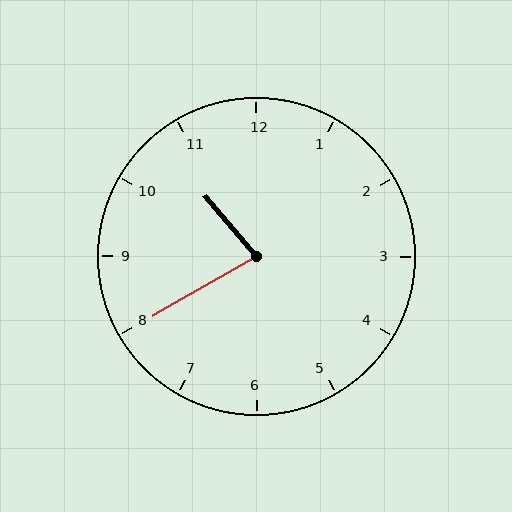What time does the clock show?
10:40.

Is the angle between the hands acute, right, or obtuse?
It is acute.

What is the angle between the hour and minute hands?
Approximately 80 degrees.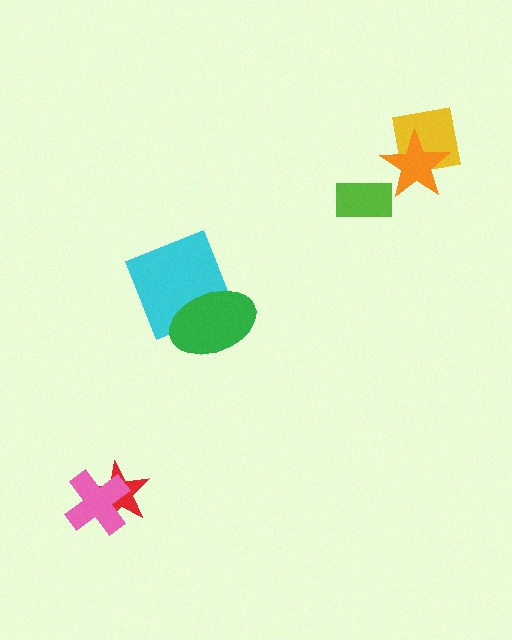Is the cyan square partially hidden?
Yes, it is partially covered by another shape.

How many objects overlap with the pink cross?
1 object overlaps with the pink cross.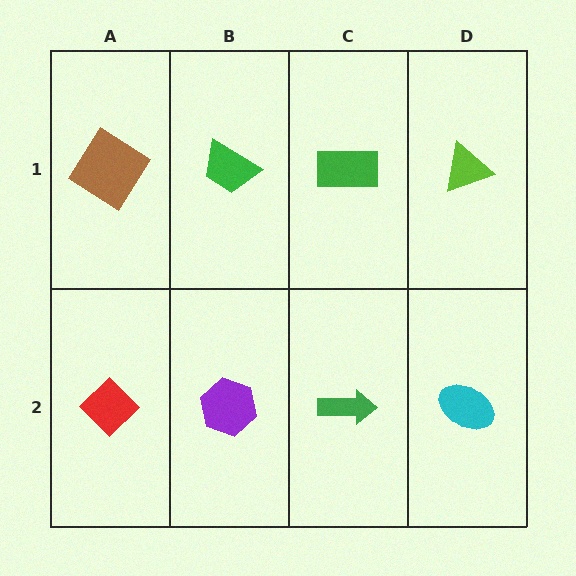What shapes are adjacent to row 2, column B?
A green trapezoid (row 1, column B), a red diamond (row 2, column A), a green arrow (row 2, column C).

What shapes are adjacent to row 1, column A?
A red diamond (row 2, column A), a green trapezoid (row 1, column B).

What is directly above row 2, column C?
A green rectangle.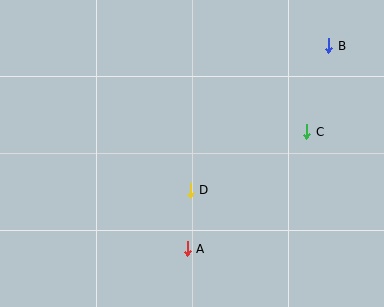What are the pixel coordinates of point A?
Point A is at (187, 249).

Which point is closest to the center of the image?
Point D at (190, 190) is closest to the center.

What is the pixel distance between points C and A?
The distance between C and A is 167 pixels.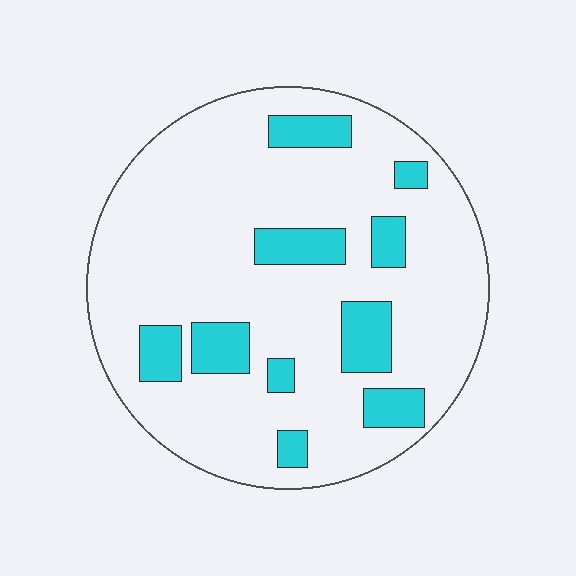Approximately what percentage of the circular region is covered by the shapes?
Approximately 20%.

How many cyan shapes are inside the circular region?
10.